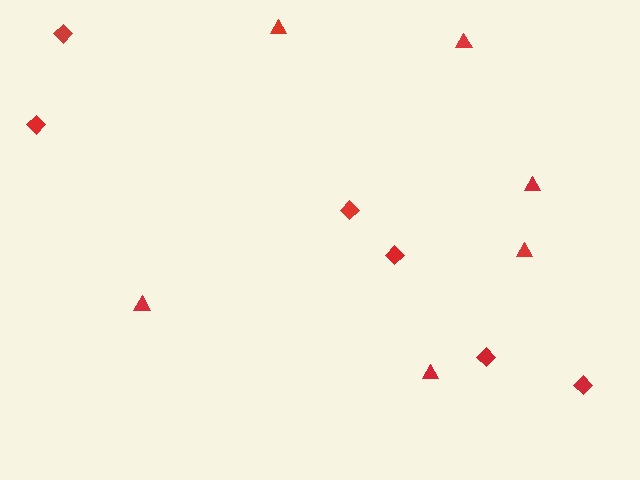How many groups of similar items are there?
There are 2 groups: one group of triangles (6) and one group of diamonds (6).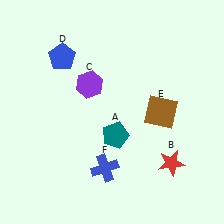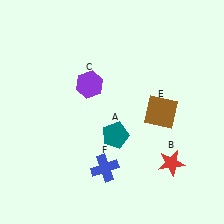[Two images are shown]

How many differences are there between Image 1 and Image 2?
There is 1 difference between the two images.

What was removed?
The blue pentagon (D) was removed in Image 2.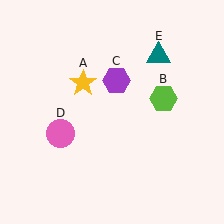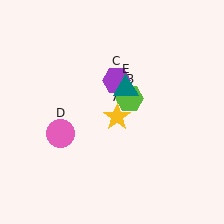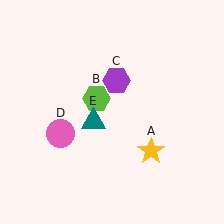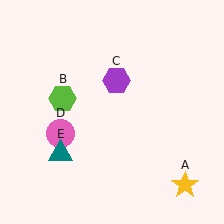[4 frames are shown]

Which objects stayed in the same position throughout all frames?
Purple hexagon (object C) and pink circle (object D) remained stationary.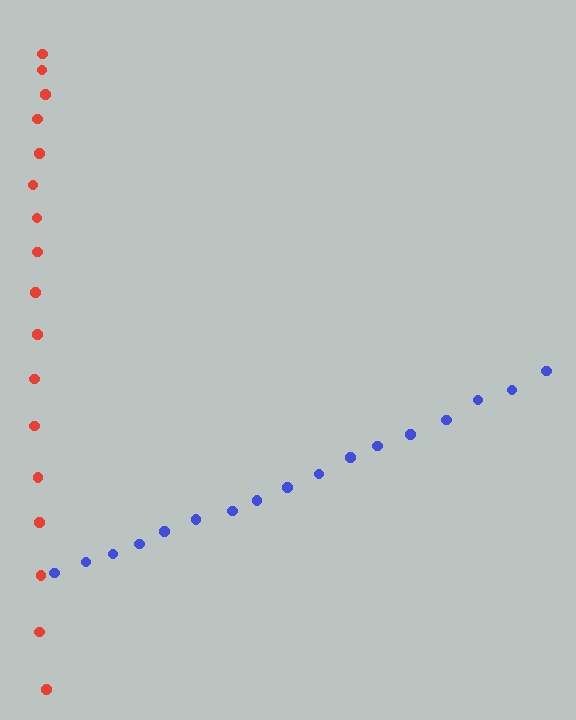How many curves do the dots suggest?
There are 2 distinct paths.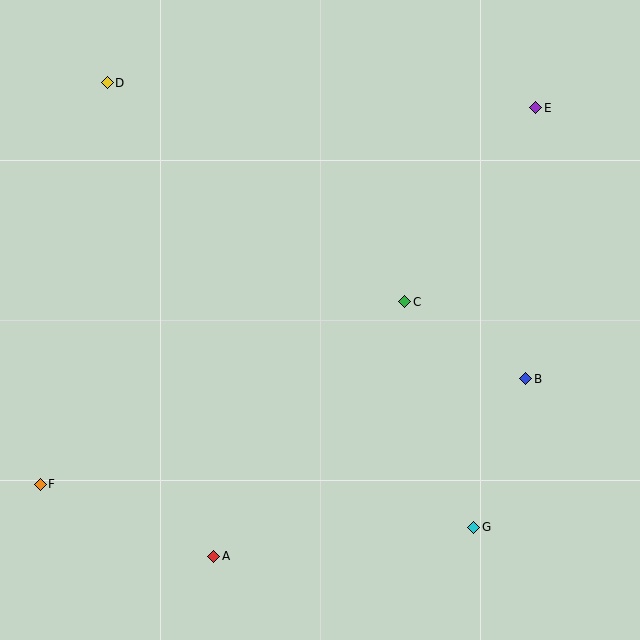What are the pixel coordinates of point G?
Point G is at (474, 527).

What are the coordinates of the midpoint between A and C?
The midpoint between A and C is at (309, 429).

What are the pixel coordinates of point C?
Point C is at (405, 302).